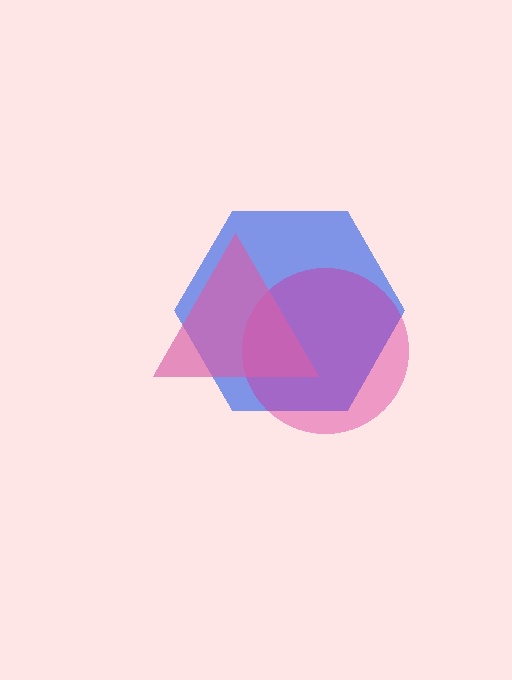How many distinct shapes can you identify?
There are 3 distinct shapes: a blue hexagon, a magenta circle, a pink triangle.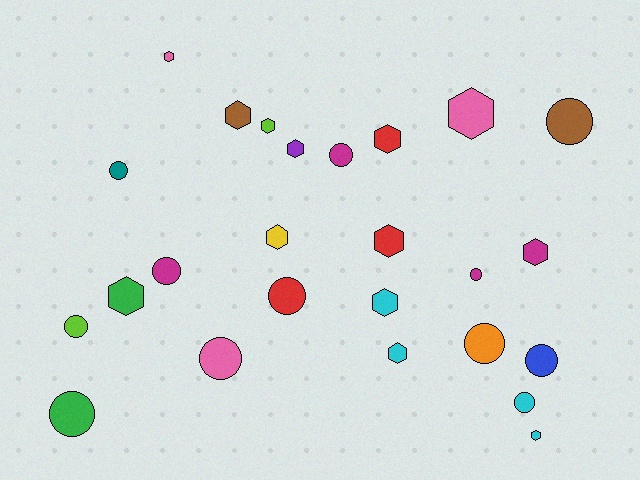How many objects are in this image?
There are 25 objects.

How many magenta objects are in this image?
There are 4 magenta objects.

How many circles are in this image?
There are 12 circles.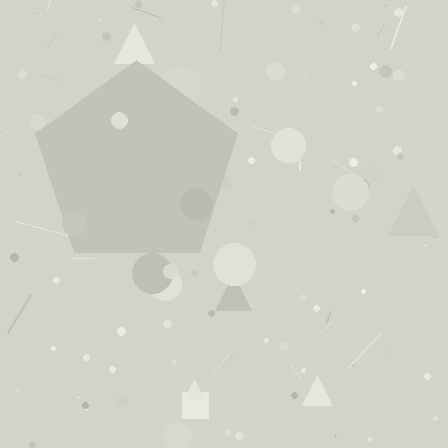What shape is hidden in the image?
A pentagon is hidden in the image.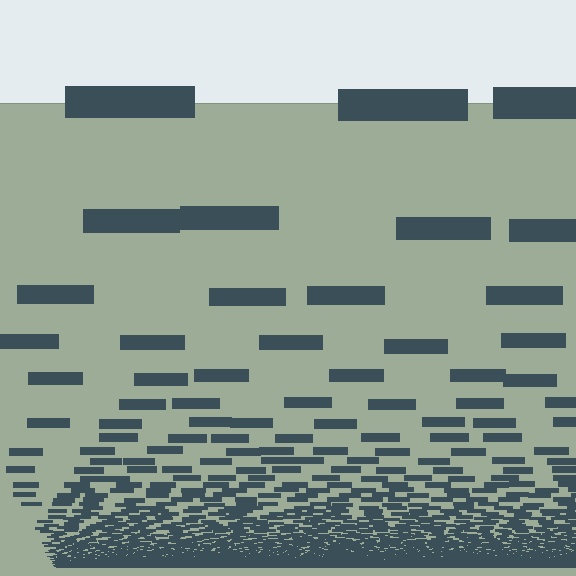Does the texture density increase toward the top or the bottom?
Density increases toward the bottom.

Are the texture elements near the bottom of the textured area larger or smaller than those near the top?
Smaller. The gradient is inverted — elements near the bottom are smaller and denser.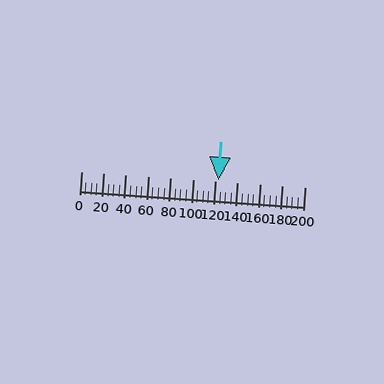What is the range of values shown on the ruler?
The ruler shows values from 0 to 200.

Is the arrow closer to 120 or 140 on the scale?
The arrow is closer to 120.